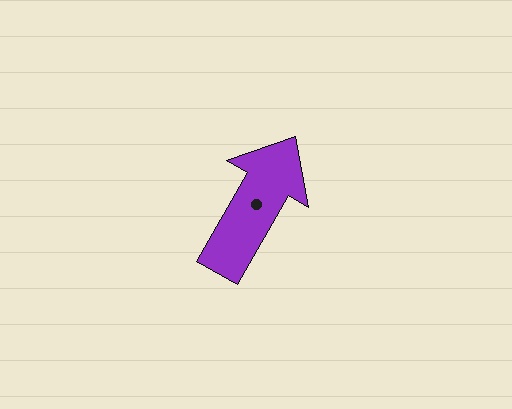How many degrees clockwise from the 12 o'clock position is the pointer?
Approximately 30 degrees.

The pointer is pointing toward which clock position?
Roughly 1 o'clock.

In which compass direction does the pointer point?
Northeast.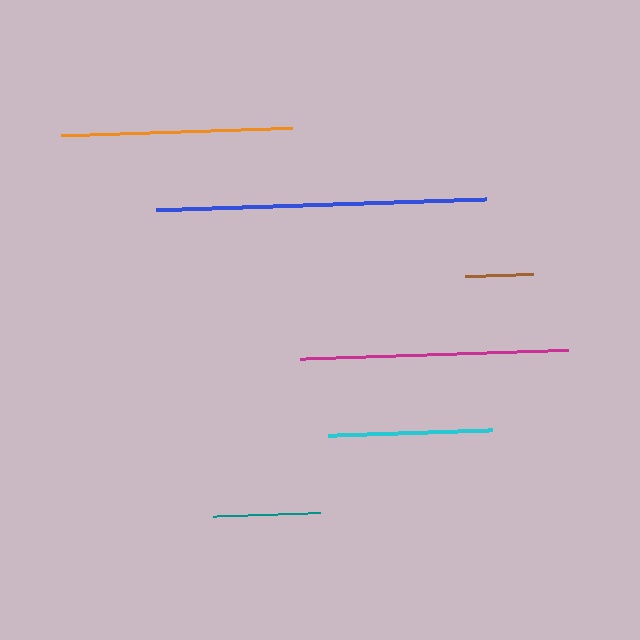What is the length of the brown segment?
The brown segment is approximately 68 pixels long.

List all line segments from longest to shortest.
From longest to shortest: blue, magenta, orange, cyan, teal, brown.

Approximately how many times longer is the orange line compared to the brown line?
The orange line is approximately 3.4 times the length of the brown line.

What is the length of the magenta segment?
The magenta segment is approximately 269 pixels long.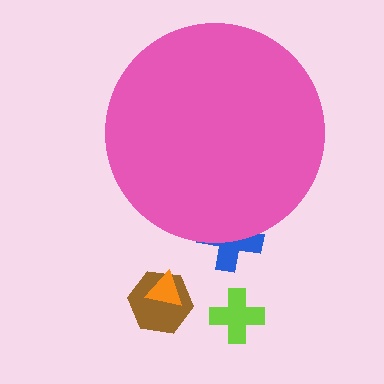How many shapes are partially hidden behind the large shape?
1 shape is partially hidden.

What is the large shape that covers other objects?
A pink circle.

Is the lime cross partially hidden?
No, the lime cross is fully visible.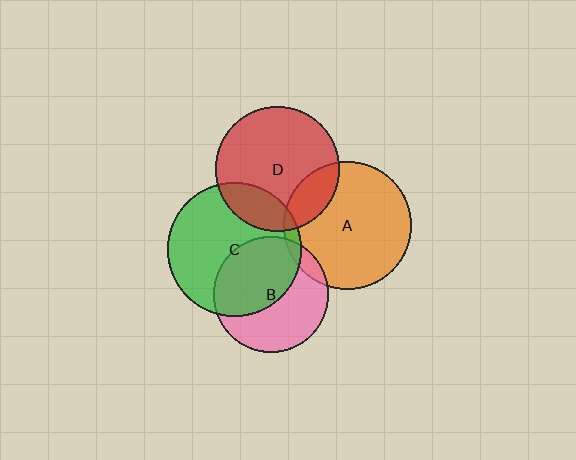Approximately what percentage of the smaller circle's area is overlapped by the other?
Approximately 5%.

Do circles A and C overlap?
Yes.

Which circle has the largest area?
Circle C (green).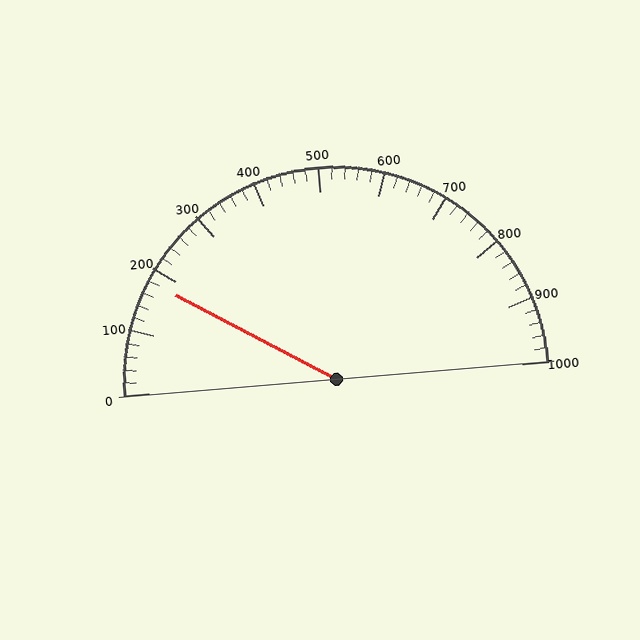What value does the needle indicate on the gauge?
The needle indicates approximately 180.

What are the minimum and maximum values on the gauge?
The gauge ranges from 0 to 1000.